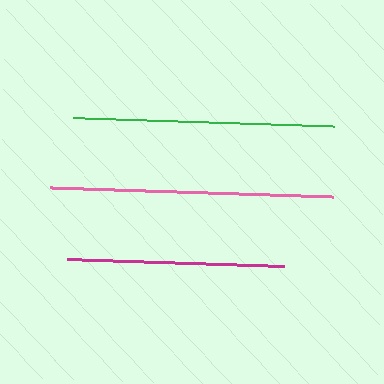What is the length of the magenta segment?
The magenta segment is approximately 217 pixels long.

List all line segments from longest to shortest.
From longest to shortest: pink, green, magenta.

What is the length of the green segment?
The green segment is approximately 261 pixels long.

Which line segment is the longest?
The pink line is the longest at approximately 283 pixels.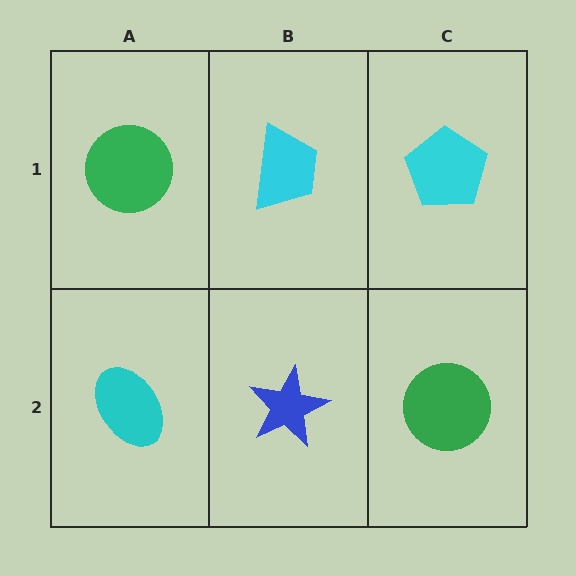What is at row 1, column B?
A cyan trapezoid.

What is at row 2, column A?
A cyan ellipse.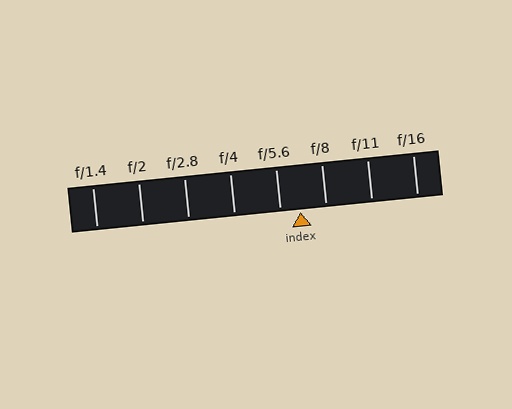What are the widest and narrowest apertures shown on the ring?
The widest aperture shown is f/1.4 and the narrowest is f/16.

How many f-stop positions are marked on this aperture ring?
There are 8 f-stop positions marked.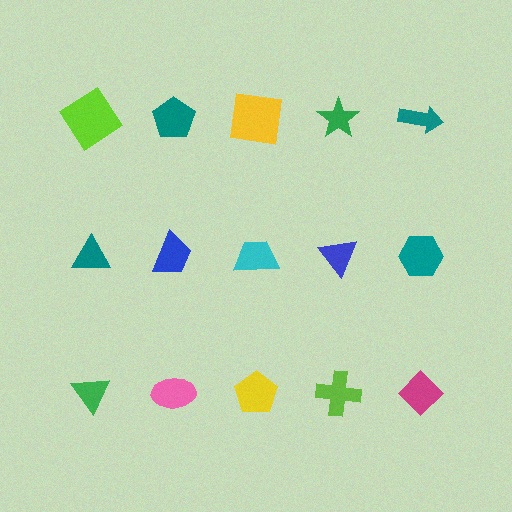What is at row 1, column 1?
A lime diamond.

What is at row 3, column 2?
A pink ellipse.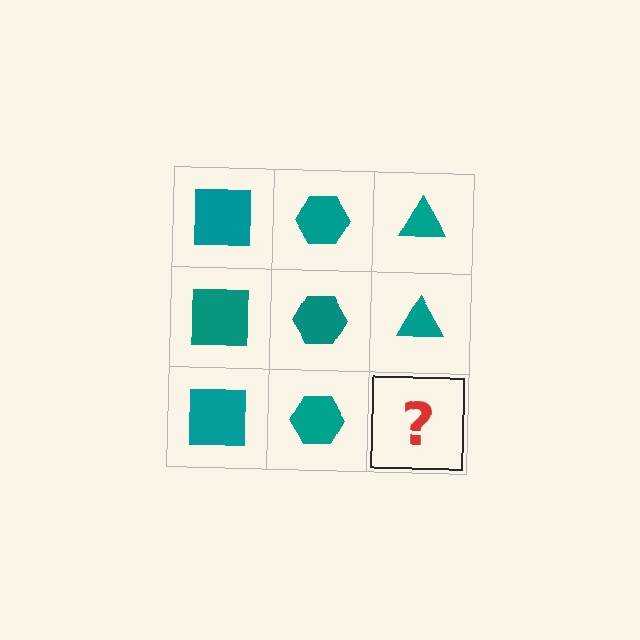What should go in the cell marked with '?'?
The missing cell should contain a teal triangle.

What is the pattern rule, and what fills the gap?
The rule is that each column has a consistent shape. The gap should be filled with a teal triangle.